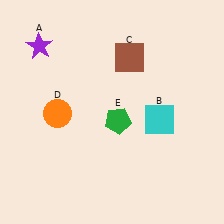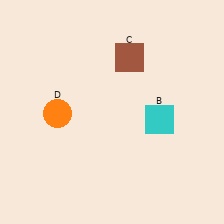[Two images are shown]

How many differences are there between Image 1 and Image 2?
There are 2 differences between the two images.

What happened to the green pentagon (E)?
The green pentagon (E) was removed in Image 2. It was in the bottom-right area of Image 1.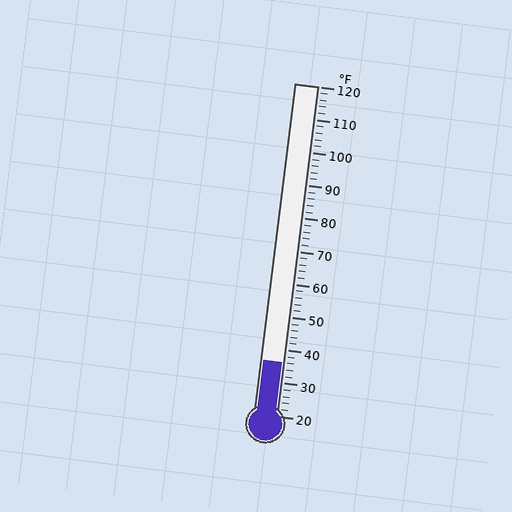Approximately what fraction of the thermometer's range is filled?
The thermometer is filled to approximately 15% of its range.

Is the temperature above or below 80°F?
The temperature is below 80°F.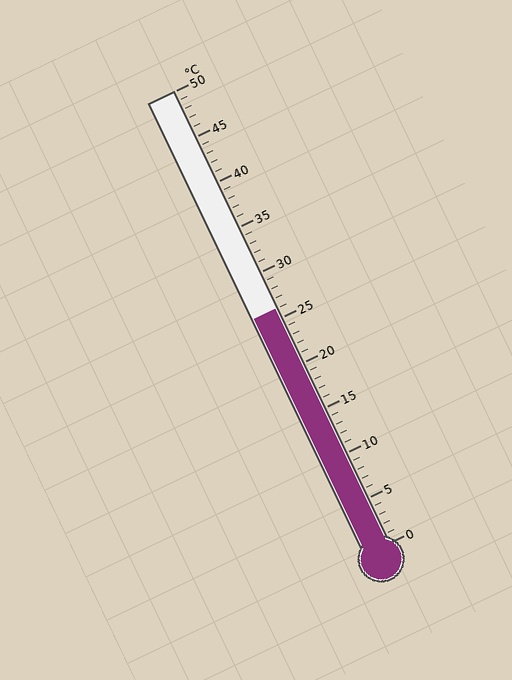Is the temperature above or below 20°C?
The temperature is above 20°C.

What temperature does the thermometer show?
The thermometer shows approximately 26°C.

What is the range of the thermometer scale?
The thermometer scale ranges from 0°C to 50°C.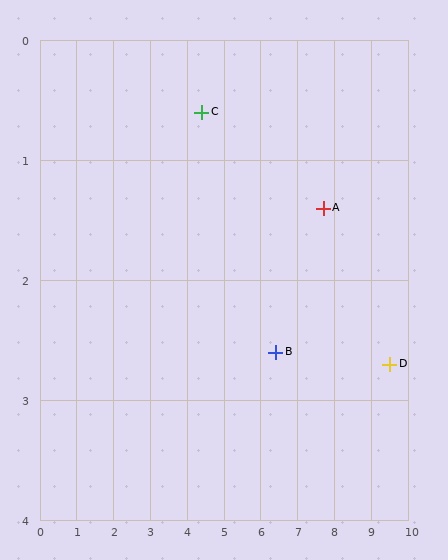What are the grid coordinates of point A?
Point A is at approximately (7.7, 1.4).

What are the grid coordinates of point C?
Point C is at approximately (4.4, 0.6).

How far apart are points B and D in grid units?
Points B and D are about 3.1 grid units apart.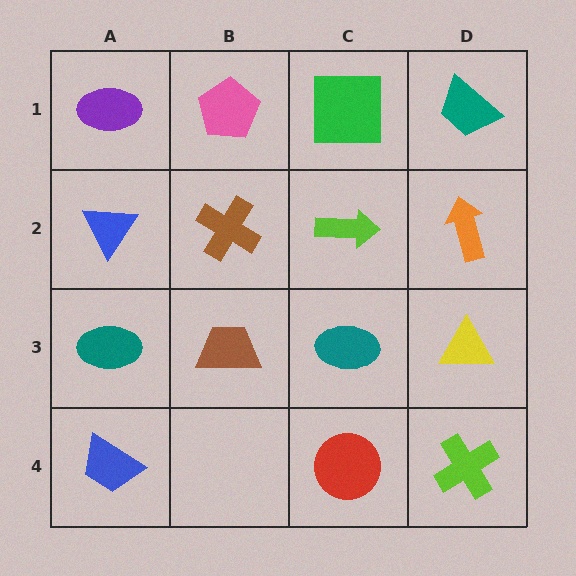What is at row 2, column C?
A lime arrow.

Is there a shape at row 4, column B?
No, that cell is empty.